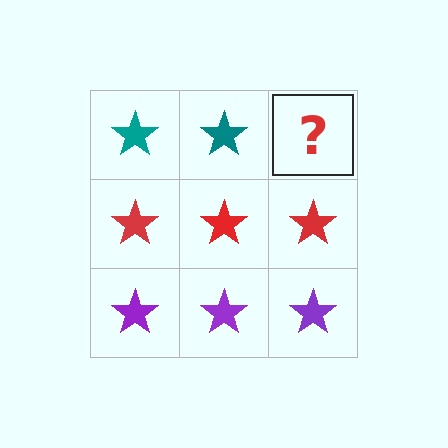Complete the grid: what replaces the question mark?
The question mark should be replaced with a teal star.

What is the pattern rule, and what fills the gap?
The rule is that each row has a consistent color. The gap should be filled with a teal star.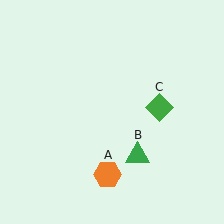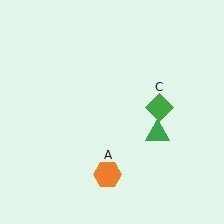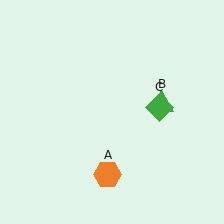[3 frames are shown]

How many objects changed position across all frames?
1 object changed position: green triangle (object B).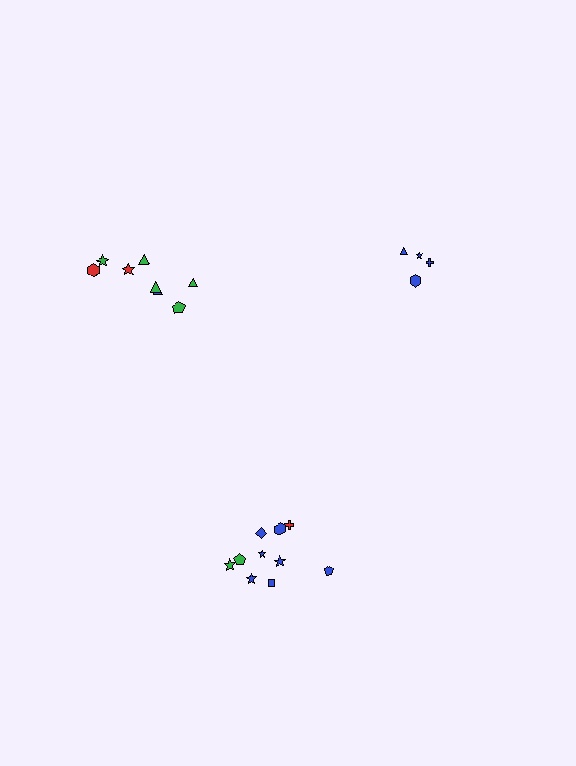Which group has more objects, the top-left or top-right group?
The top-left group.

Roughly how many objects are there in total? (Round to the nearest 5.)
Roughly 20 objects in total.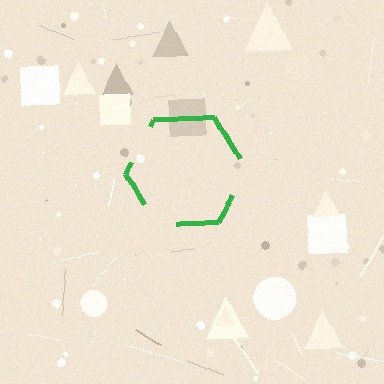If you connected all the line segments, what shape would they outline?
They would outline a hexagon.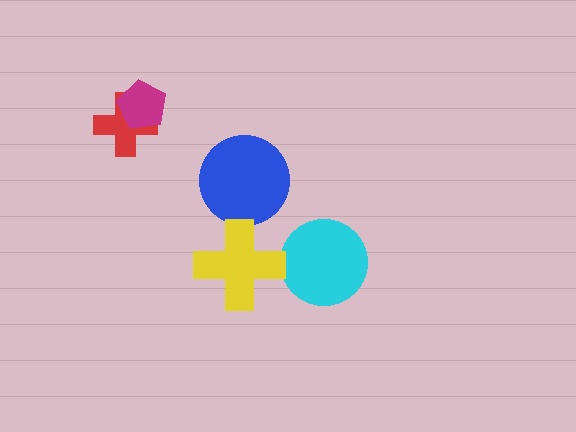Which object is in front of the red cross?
The magenta pentagon is in front of the red cross.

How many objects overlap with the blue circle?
0 objects overlap with the blue circle.